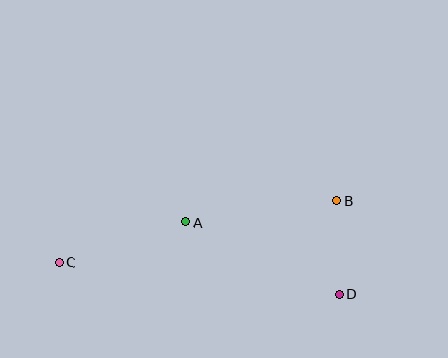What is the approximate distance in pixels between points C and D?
The distance between C and D is approximately 282 pixels.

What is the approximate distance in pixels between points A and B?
The distance between A and B is approximately 152 pixels.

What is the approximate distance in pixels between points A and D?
The distance between A and D is approximately 169 pixels.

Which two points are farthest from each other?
Points B and C are farthest from each other.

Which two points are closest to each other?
Points B and D are closest to each other.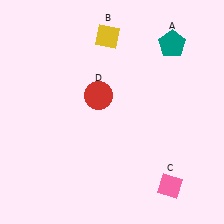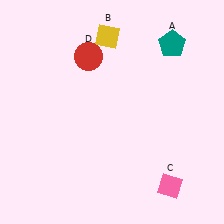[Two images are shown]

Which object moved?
The red circle (D) moved up.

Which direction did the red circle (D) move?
The red circle (D) moved up.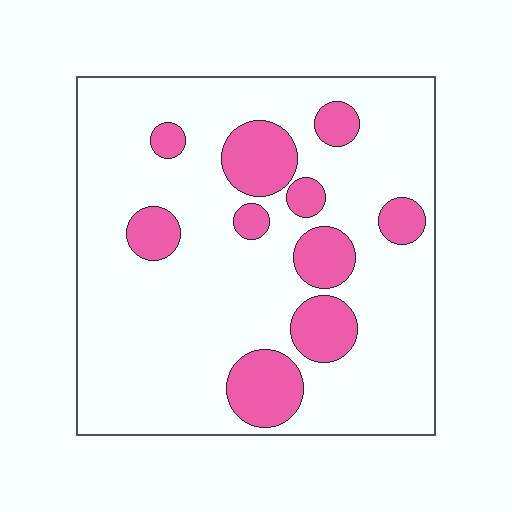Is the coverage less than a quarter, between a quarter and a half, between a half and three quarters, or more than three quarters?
Less than a quarter.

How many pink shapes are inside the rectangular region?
10.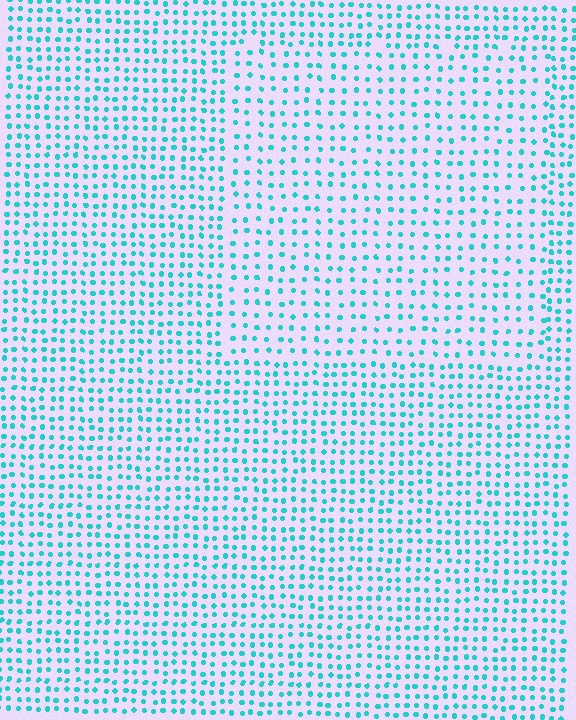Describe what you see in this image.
The image contains small cyan elements arranged at two different densities. A rectangle-shaped region is visible where the elements are less densely packed than the surrounding area.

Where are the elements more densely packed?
The elements are more densely packed outside the rectangle boundary.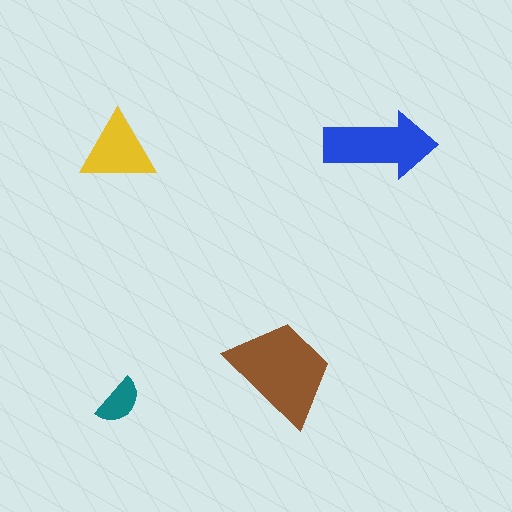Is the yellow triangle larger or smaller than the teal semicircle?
Larger.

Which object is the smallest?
The teal semicircle.